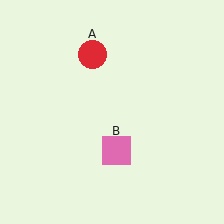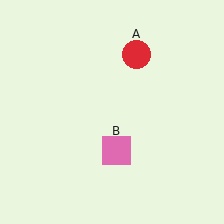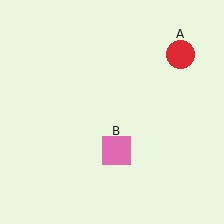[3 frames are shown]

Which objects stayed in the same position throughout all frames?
Pink square (object B) remained stationary.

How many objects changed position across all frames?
1 object changed position: red circle (object A).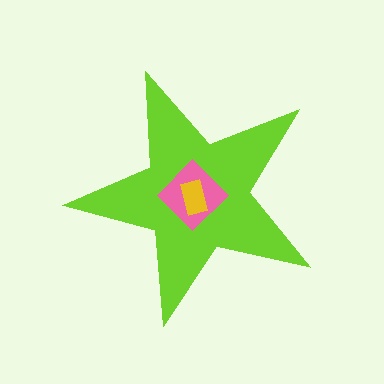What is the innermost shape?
The yellow rectangle.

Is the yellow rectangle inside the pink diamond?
Yes.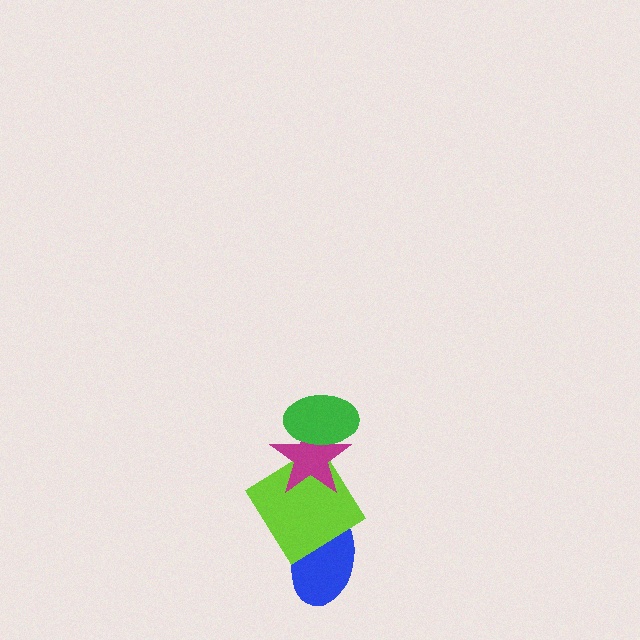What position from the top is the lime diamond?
The lime diamond is 3rd from the top.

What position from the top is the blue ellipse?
The blue ellipse is 4th from the top.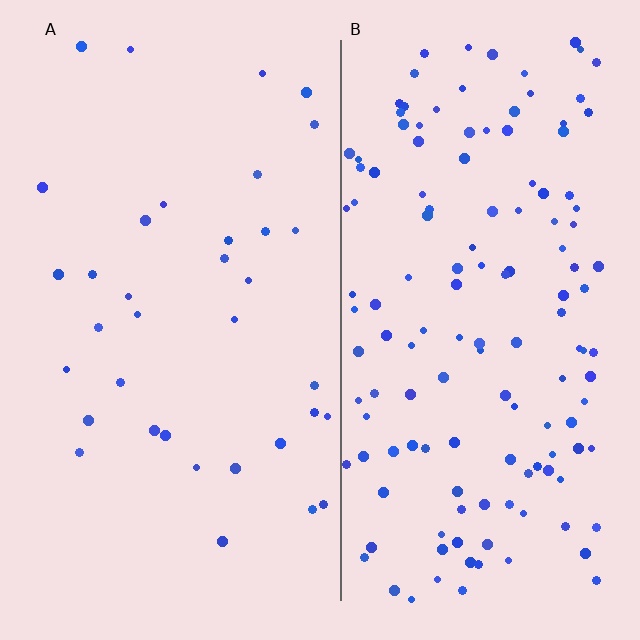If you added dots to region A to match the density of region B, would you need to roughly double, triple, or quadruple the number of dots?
Approximately quadruple.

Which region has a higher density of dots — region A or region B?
B (the right).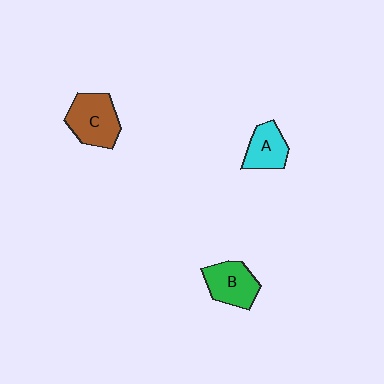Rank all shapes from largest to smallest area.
From largest to smallest: C (brown), B (green), A (cyan).